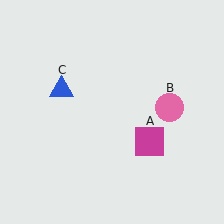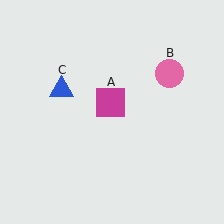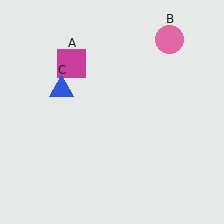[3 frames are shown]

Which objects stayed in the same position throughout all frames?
Blue triangle (object C) remained stationary.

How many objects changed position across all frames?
2 objects changed position: magenta square (object A), pink circle (object B).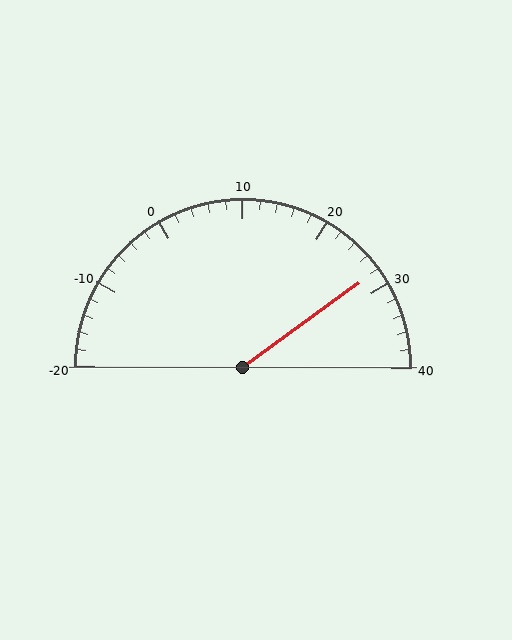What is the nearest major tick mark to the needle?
The nearest major tick mark is 30.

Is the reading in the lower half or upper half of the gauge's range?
The reading is in the upper half of the range (-20 to 40).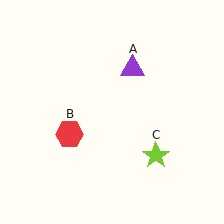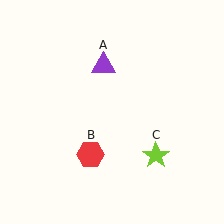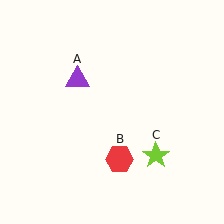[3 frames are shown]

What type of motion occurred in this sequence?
The purple triangle (object A), red hexagon (object B) rotated counterclockwise around the center of the scene.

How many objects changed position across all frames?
2 objects changed position: purple triangle (object A), red hexagon (object B).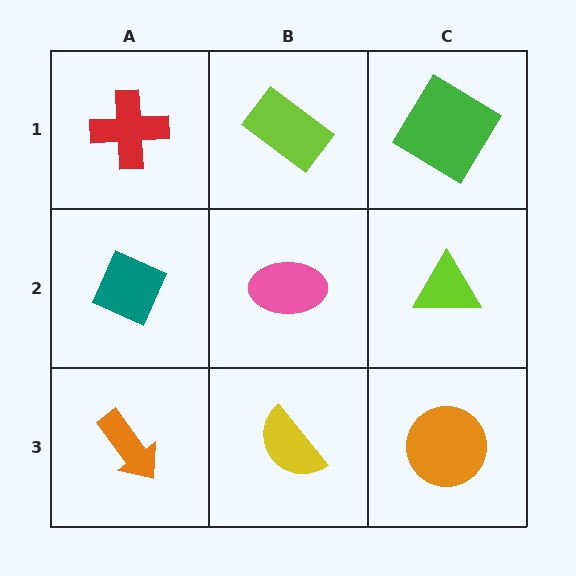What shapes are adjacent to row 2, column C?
A green diamond (row 1, column C), an orange circle (row 3, column C), a pink ellipse (row 2, column B).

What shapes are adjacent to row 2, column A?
A red cross (row 1, column A), an orange arrow (row 3, column A), a pink ellipse (row 2, column B).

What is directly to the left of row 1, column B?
A red cross.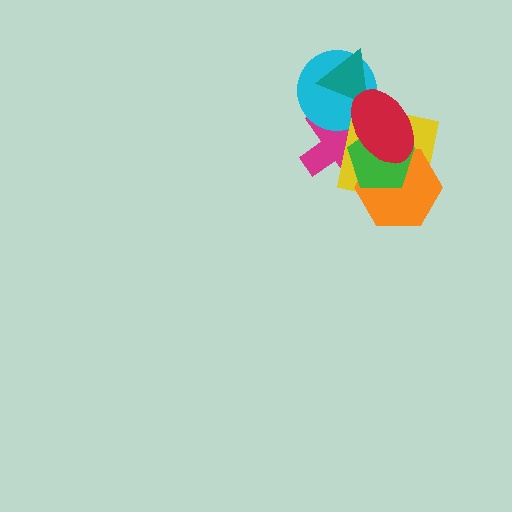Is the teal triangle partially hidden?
Yes, it is partially covered by another shape.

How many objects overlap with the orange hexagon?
4 objects overlap with the orange hexagon.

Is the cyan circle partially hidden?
Yes, it is partially covered by another shape.